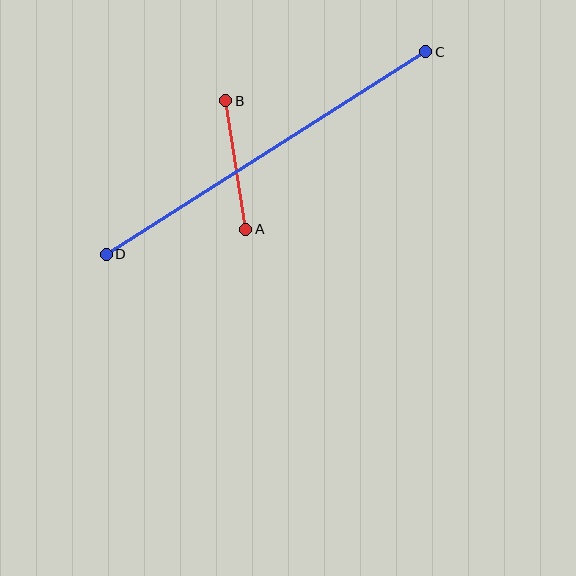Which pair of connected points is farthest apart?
Points C and D are farthest apart.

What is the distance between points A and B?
The distance is approximately 130 pixels.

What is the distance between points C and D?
The distance is approximately 379 pixels.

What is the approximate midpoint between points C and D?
The midpoint is at approximately (266, 153) pixels.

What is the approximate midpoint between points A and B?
The midpoint is at approximately (236, 165) pixels.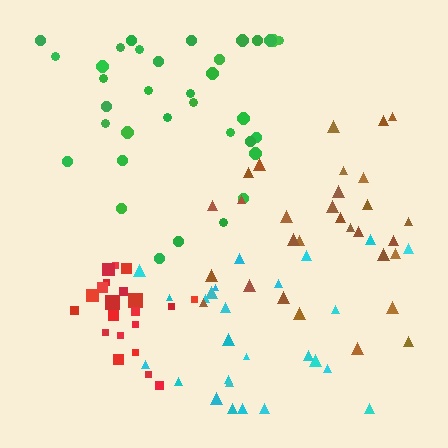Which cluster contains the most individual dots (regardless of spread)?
Green (35).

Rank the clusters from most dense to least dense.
red, green, brown, cyan.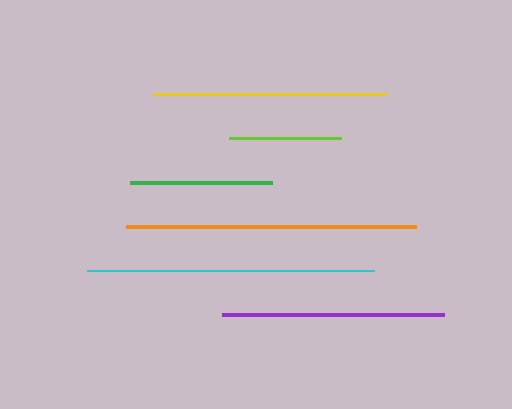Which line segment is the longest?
The orange line is the longest at approximately 290 pixels.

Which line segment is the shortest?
The lime line is the shortest at approximately 112 pixels.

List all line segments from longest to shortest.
From longest to shortest: orange, cyan, yellow, purple, green, lime.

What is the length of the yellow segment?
The yellow segment is approximately 235 pixels long.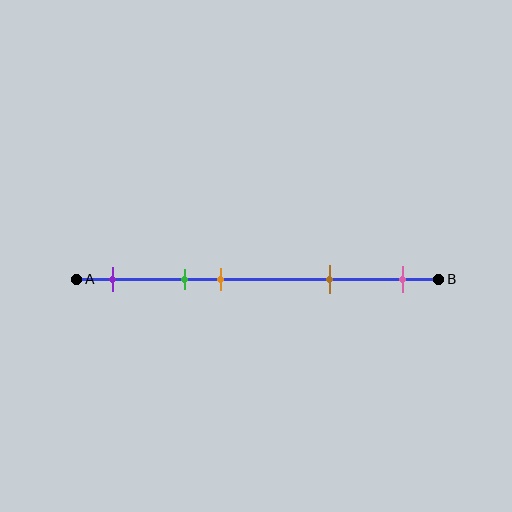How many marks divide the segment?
There are 5 marks dividing the segment.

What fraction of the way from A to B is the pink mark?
The pink mark is approximately 90% (0.9) of the way from A to B.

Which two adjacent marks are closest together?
The green and orange marks are the closest adjacent pair.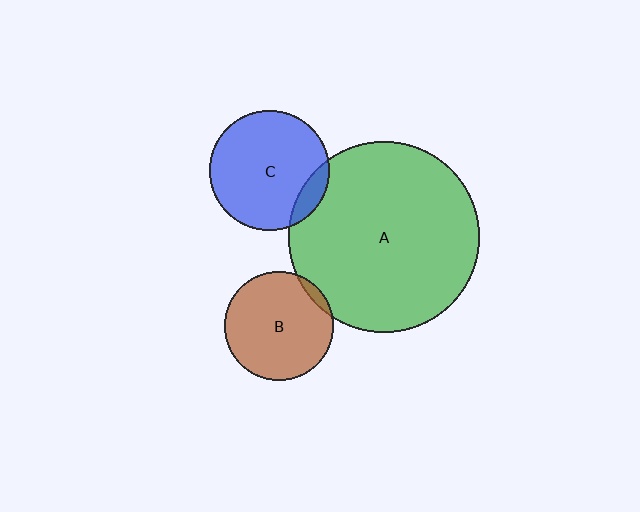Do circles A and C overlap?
Yes.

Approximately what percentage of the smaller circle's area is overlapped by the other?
Approximately 10%.